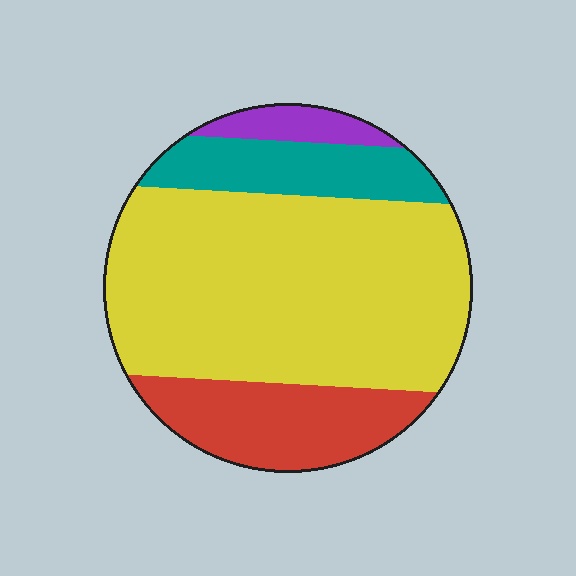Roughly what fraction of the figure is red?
Red covers around 20% of the figure.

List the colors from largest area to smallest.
From largest to smallest: yellow, red, teal, purple.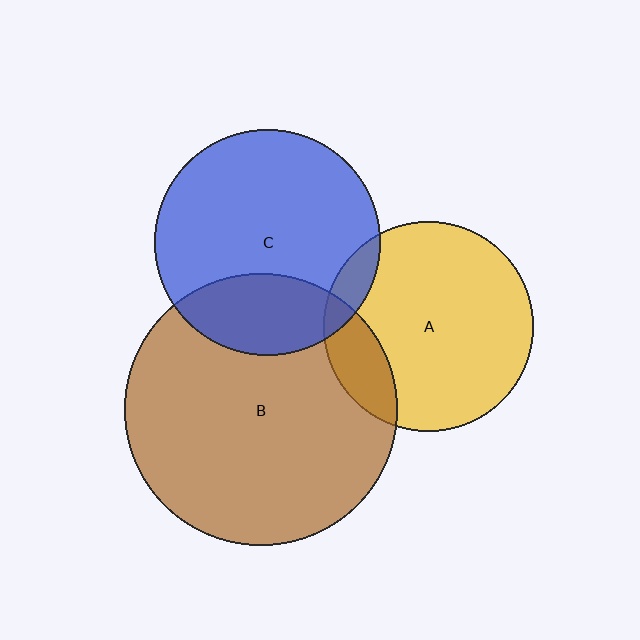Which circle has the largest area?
Circle B (brown).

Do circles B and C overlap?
Yes.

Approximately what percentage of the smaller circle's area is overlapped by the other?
Approximately 25%.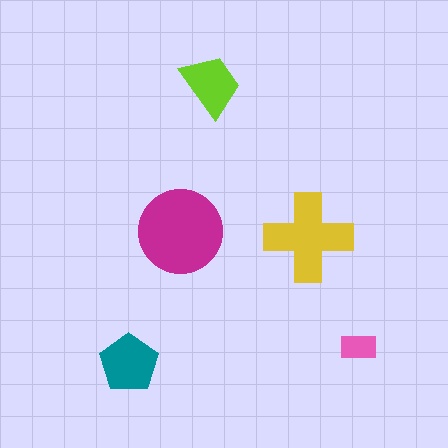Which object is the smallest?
The pink rectangle.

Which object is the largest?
The magenta circle.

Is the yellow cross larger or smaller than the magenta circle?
Smaller.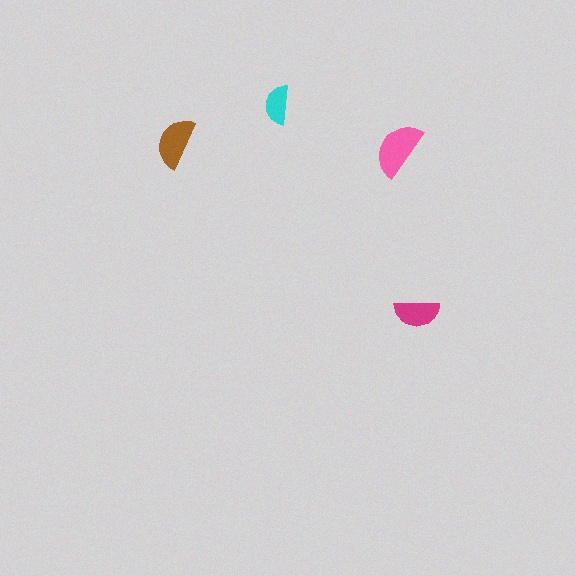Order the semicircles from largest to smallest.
the pink one, the brown one, the magenta one, the cyan one.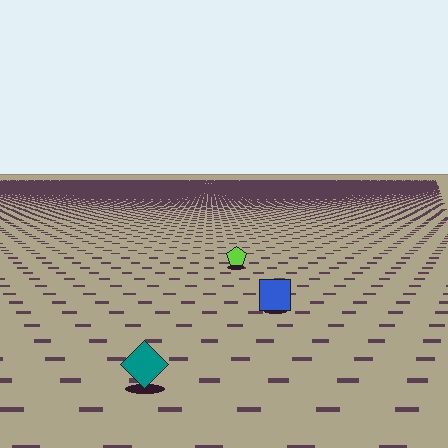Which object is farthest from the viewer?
The lime pentagon is farthest from the viewer. It appears smaller and the ground texture around it is denser.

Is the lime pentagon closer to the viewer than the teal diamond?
No. The teal diamond is closer — you can tell from the texture gradient: the ground texture is coarser near it.